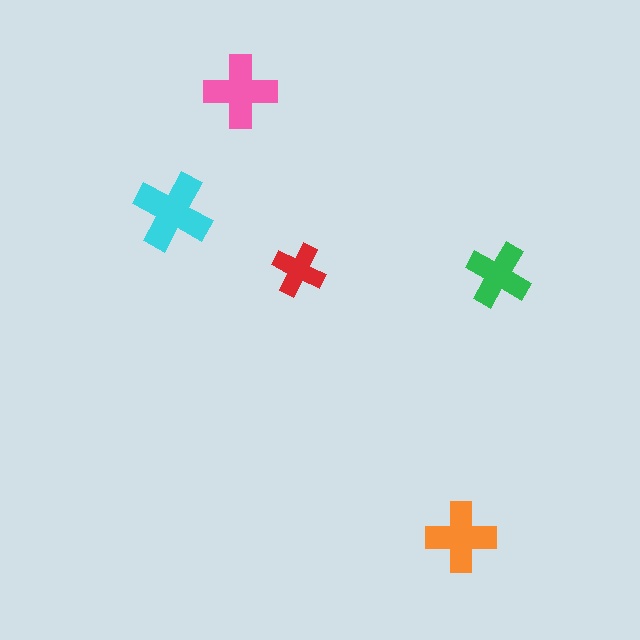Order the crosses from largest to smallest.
the cyan one, the pink one, the orange one, the green one, the red one.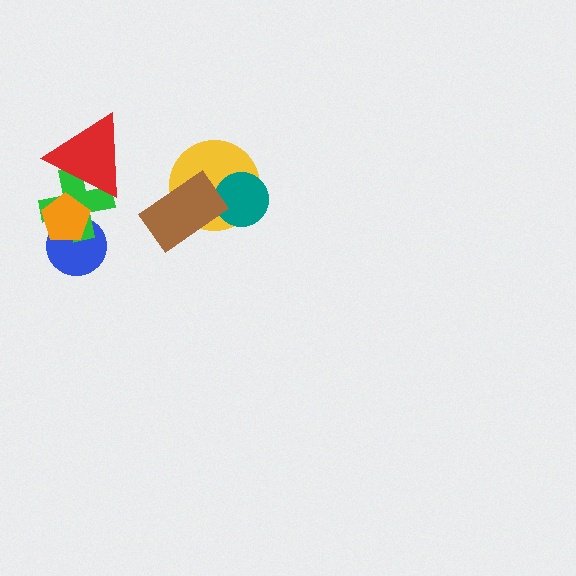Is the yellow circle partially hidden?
Yes, it is partially covered by another shape.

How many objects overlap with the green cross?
3 objects overlap with the green cross.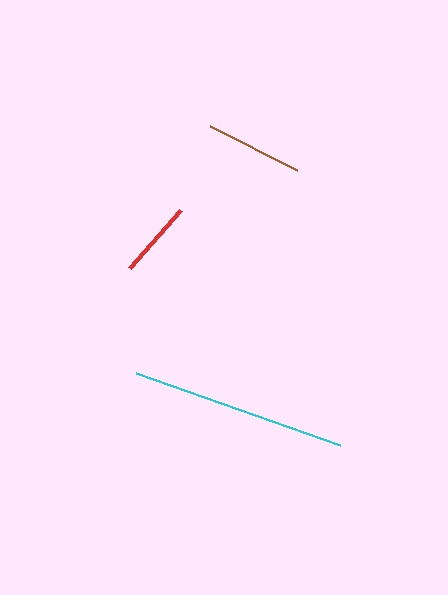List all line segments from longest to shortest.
From longest to shortest: cyan, brown, red.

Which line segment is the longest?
The cyan line is the longest at approximately 216 pixels.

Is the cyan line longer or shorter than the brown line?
The cyan line is longer than the brown line.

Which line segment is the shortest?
The red line is the shortest at approximately 77 pixels.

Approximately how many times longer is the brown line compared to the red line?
The brown line is approximately 1.3 times the length of the red line.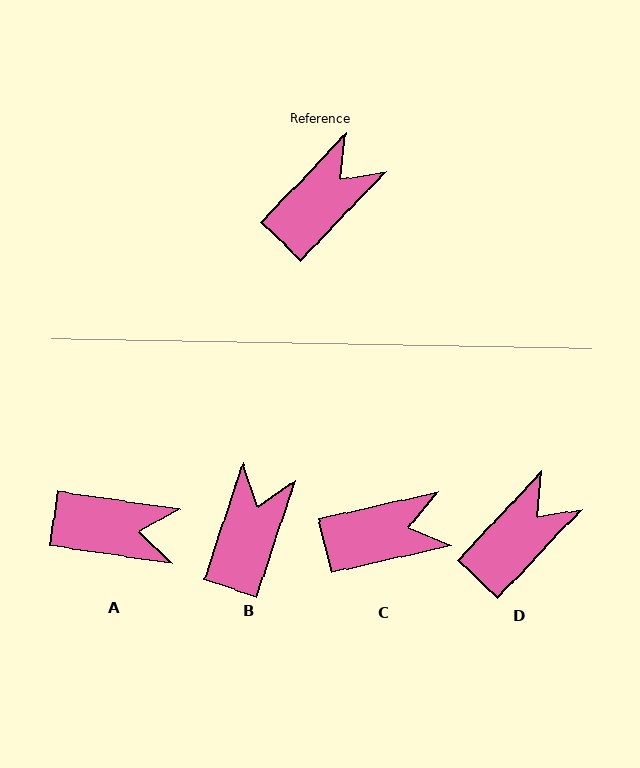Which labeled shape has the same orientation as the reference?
D.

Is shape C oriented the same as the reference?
No, it is off by about 34 degrees.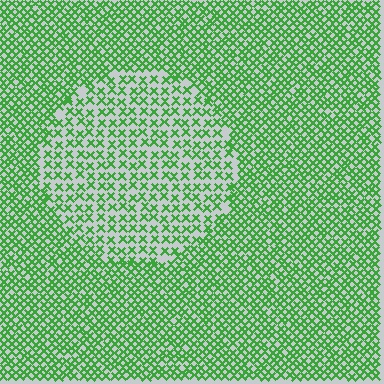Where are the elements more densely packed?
The elements are more densely packed outside the circle boundary.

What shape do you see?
I see a circle.